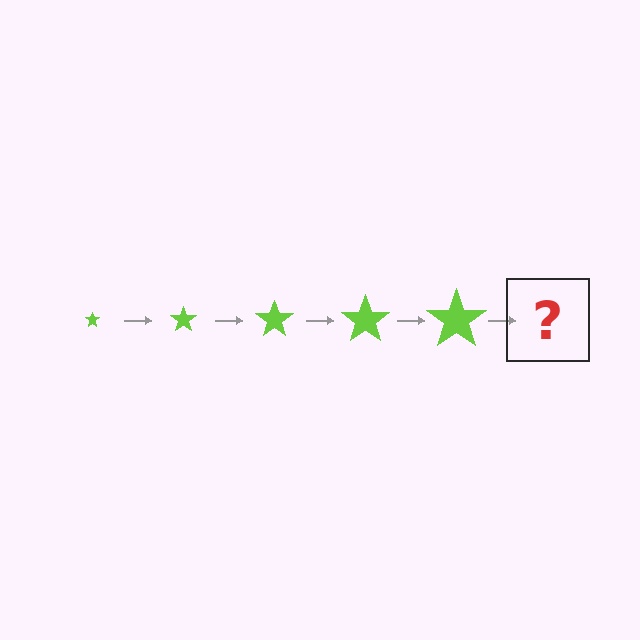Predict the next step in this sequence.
The next step is a lime star, larger than the previous one.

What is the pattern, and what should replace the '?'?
The pattern is that the star gets progressively larger each step. The '?' should be a lime star, larger than the previous one.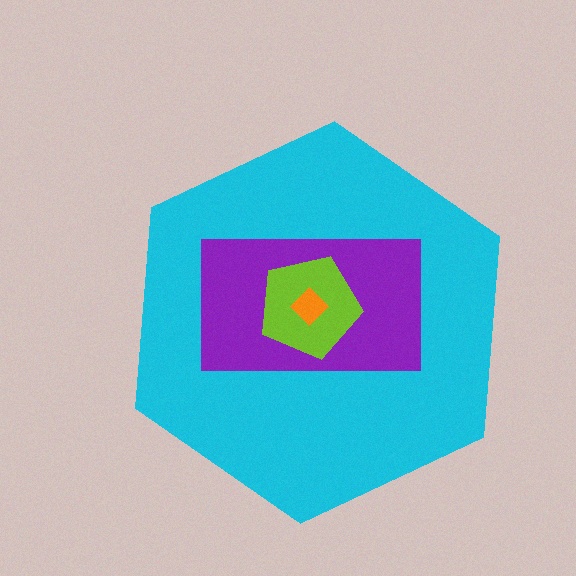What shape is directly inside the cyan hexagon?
The purple rectangle.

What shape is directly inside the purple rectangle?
The lime pentagon.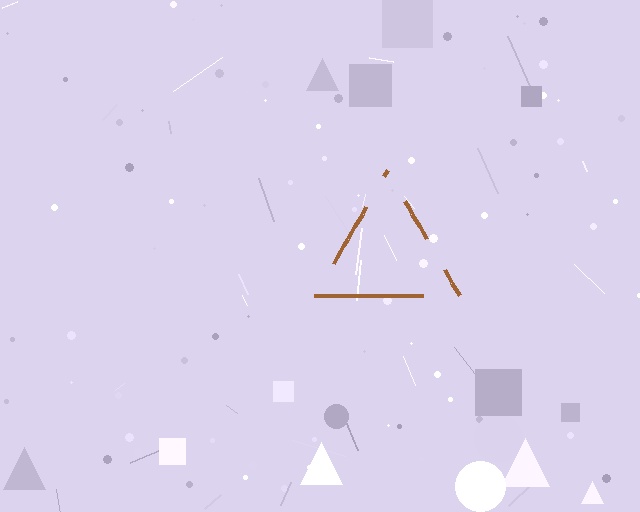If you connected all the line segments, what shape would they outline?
They would outline a triangle.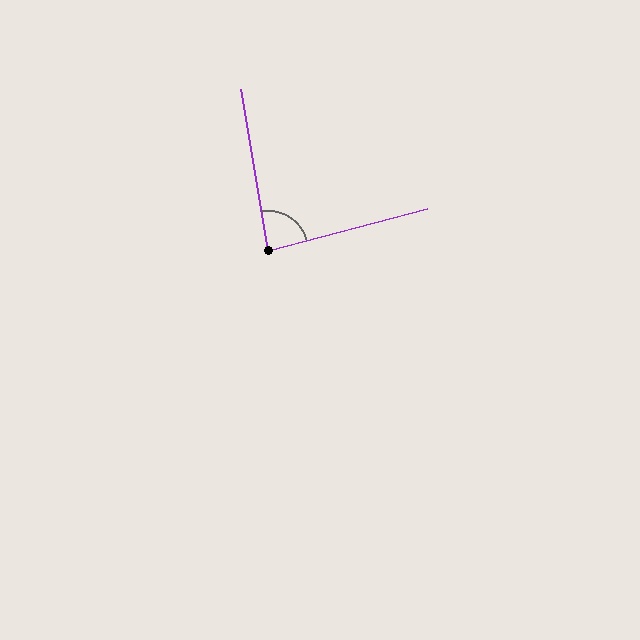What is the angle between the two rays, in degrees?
Approximately 85 degrees.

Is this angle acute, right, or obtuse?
It is acute.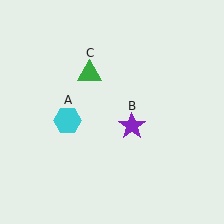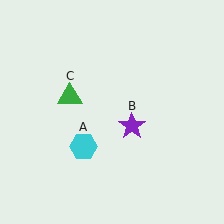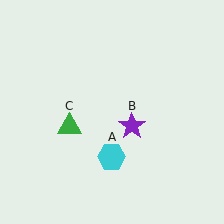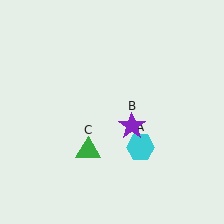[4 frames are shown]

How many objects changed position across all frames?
2 objects changed position: cyan hexagon (object A), green triangle (object C).